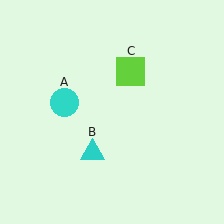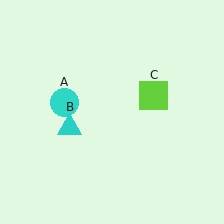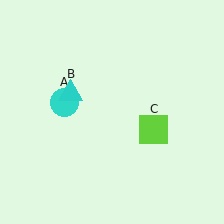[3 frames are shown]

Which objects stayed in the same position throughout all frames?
Cyan circle (object A) remained stationary.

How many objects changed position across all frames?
2 objects changed position: cyan triangle (object B), lime square (object C).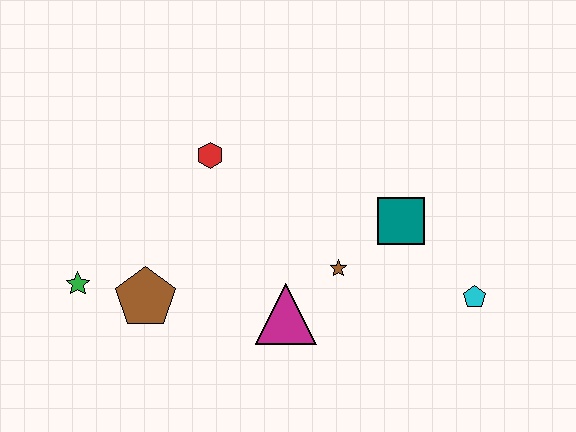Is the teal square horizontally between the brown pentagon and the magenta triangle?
No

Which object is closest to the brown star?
The magenta triangle is closest to the brown star.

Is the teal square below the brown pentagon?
No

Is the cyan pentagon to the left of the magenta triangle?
No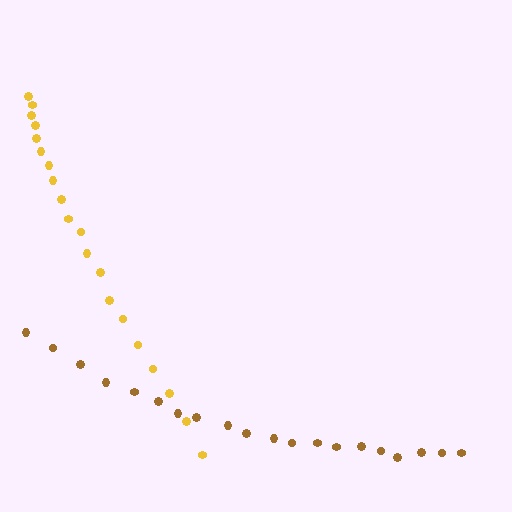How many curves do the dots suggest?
There are 2 distinct paths.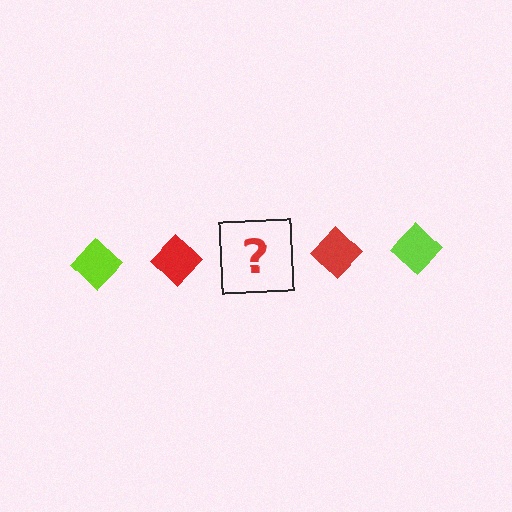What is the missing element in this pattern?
The missing element is a lime diamond.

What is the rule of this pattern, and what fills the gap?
The rule is that the pattern cycles through lime, red diamonds. The gap should be filled with a lime diamond.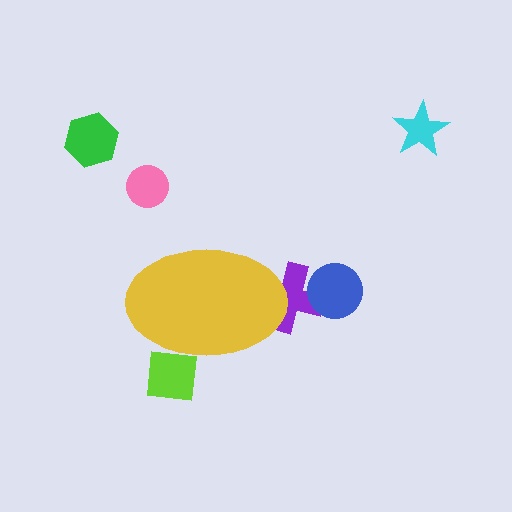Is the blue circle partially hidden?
No, the blue circle is fully visible.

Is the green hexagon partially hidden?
No, the green hexagon is fully visible.